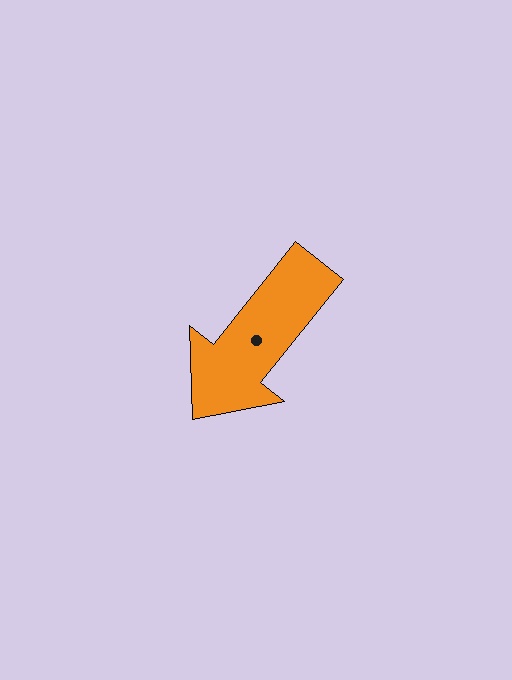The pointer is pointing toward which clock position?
Roughly 7 o'clock.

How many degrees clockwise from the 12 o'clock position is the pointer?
Approximately 219 degrees.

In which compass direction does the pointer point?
Southwest.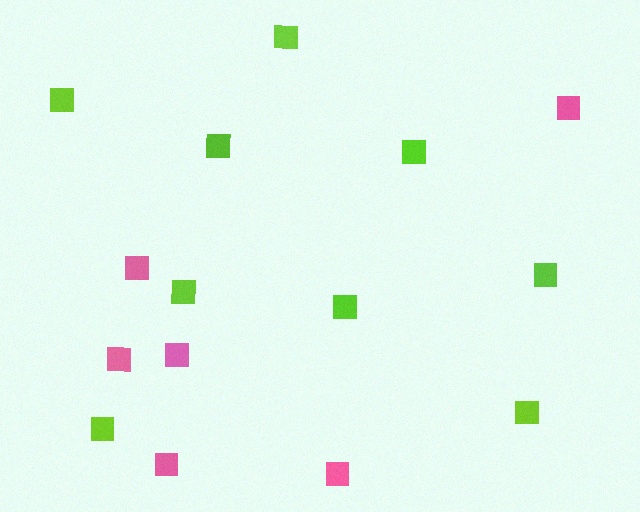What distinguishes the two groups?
There are 2 groups: one group of pink squares (6) and one group of lime squares (9).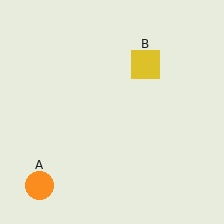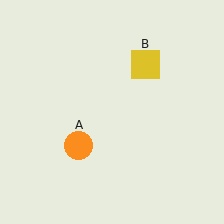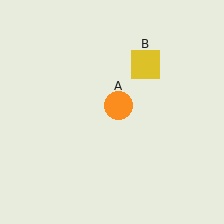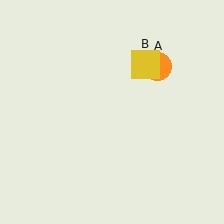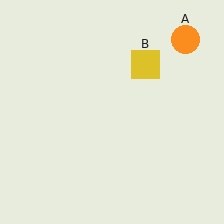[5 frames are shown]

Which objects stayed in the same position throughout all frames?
Yellow square (object B) remained stationary.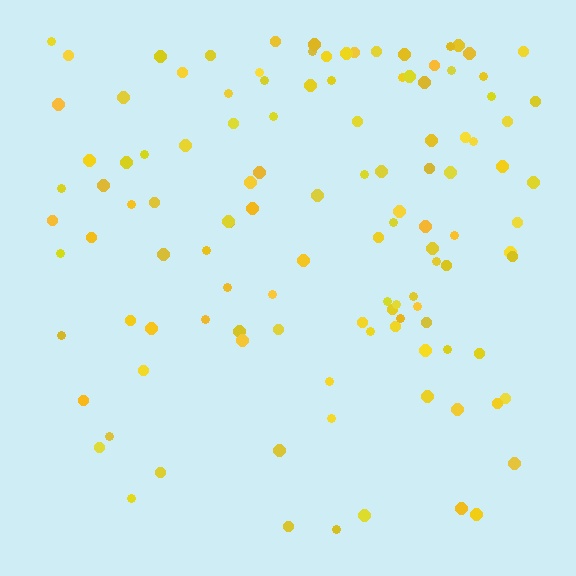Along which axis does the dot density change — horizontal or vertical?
Vertical.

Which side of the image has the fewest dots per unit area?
The bottom.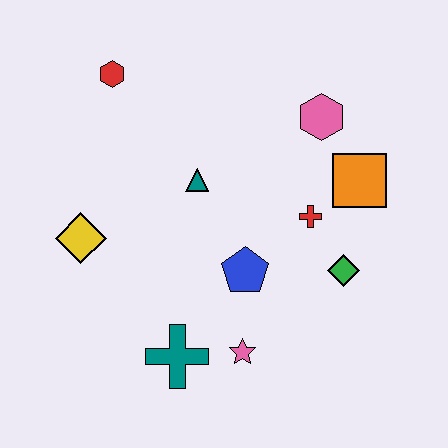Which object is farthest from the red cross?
The red hexagon is farthest from the red cross.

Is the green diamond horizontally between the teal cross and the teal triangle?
No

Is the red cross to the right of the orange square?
No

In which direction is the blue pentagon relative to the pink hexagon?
The blue pentagon is below the pink hexagon.